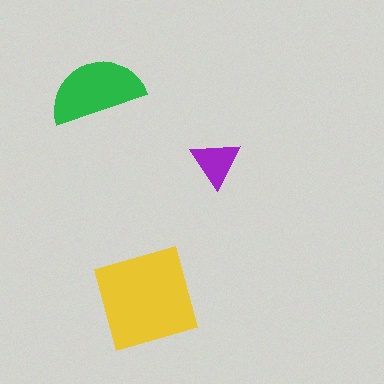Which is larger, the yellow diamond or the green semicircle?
The yellow diamond.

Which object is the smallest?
The purple triangle.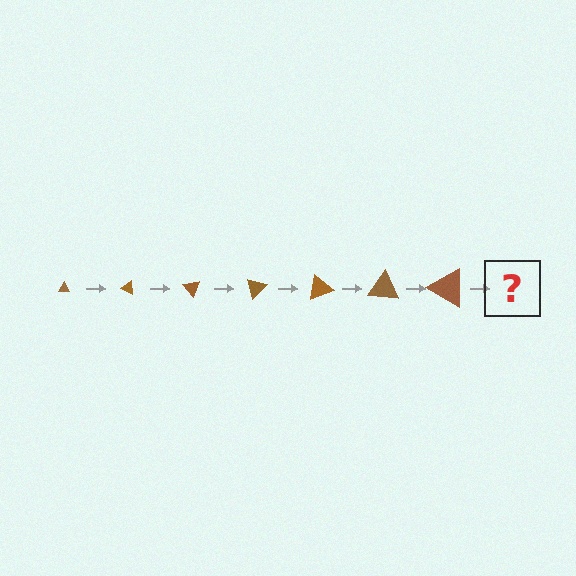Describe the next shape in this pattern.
It should be a triangle, larger than the previous one and rotated 175 degrees from the start.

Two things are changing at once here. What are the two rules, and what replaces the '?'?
The two rules are that the triangle grows larger each step and it rotates 25 degrees each step. The '?' should be a triangle, larger than the previous one and rotated 175 degrees from the start.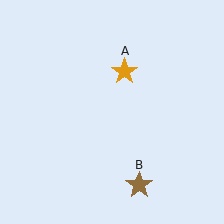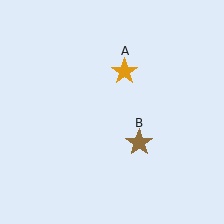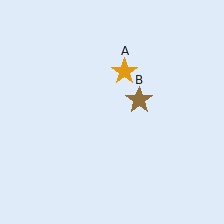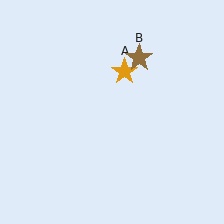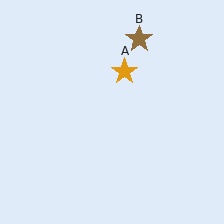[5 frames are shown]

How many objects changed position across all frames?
1 object changed position: brown star (object B).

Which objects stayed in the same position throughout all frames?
Orange star (object A) remained stationary.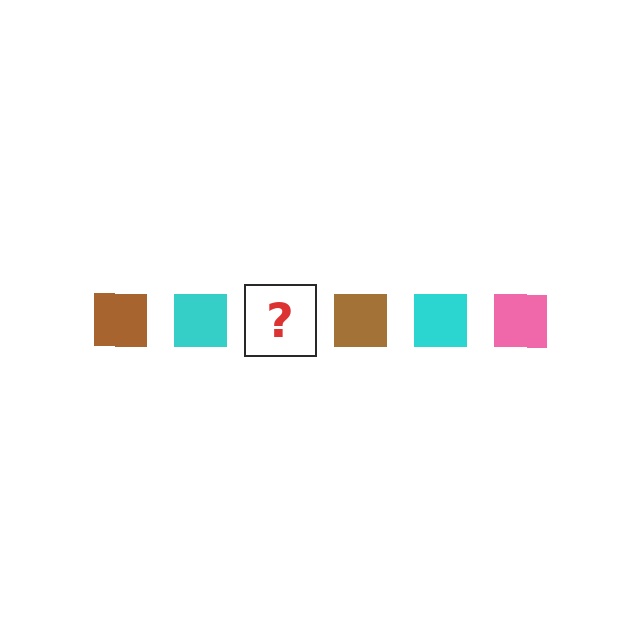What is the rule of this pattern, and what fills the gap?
The rule is that the pattern cycles through brown, cyan, pink squares. The gap should be filled with a pink square.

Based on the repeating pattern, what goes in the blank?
The blank should be a pink square.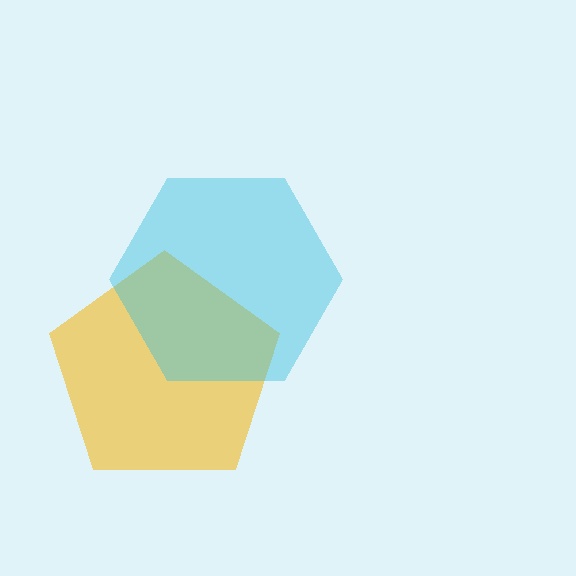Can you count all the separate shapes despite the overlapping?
Yes, there are 2 separate shapes.